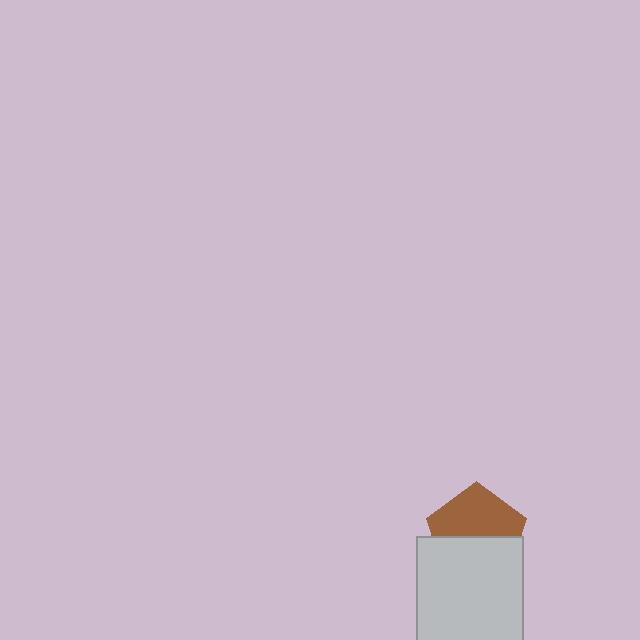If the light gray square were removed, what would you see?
You would see the complete brown pentagon.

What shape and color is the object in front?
The object in front is a light gray square.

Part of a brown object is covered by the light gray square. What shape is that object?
It is a pentagon.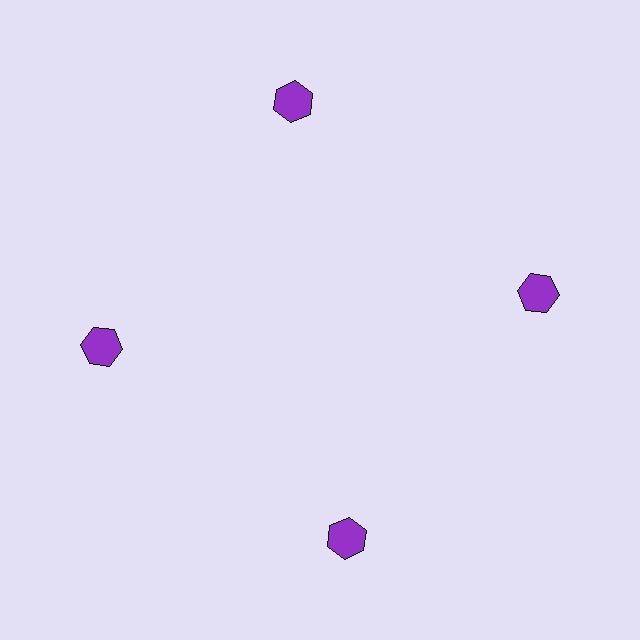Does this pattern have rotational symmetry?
Yes, this pattern has 4-fold rotational symmetry. It looks the same after rotating 90 degrees around the center.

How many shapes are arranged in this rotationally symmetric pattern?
There are 4 shapes, arranged in 4 groups of 1.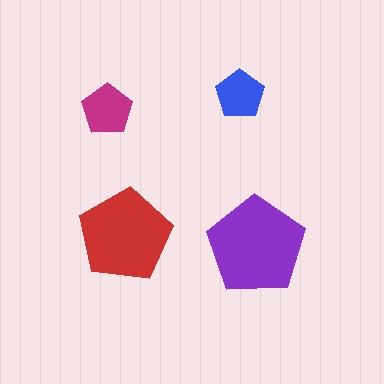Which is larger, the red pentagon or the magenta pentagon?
The red one.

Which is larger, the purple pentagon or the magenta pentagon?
The purple one.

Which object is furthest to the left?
The magenta pentagon is leftmost.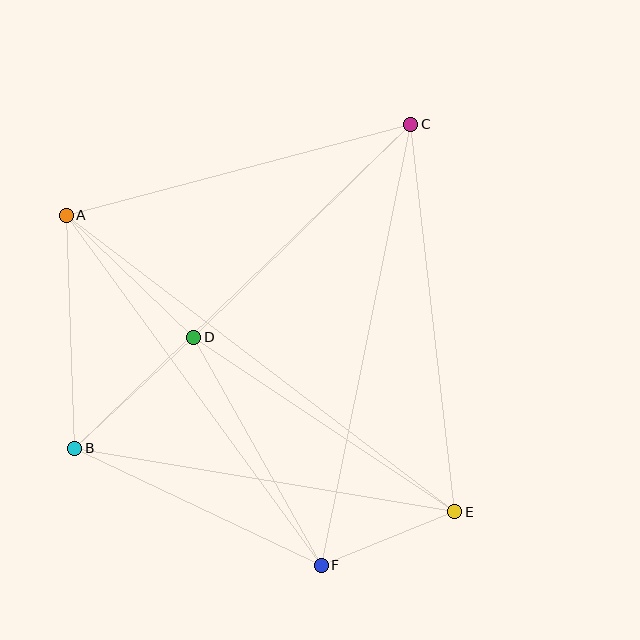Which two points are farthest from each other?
Points A and E are farthest from each other.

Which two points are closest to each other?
Points E and F are closest to each other.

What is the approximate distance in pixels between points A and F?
The distance between A and F is approximately 433 pixels.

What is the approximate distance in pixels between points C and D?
The distance between C and D is approximately 304 pixels.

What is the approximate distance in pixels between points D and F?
The distance between D and F is approximately 262 pixels.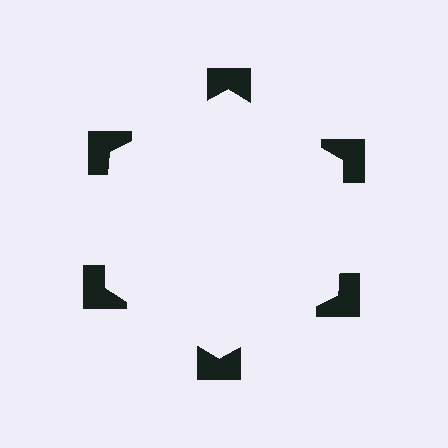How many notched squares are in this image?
There are 6 — one at each vertex of the illusory hexagon.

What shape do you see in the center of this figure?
An illusory hexagon — its edges are inferred from the aligned wedge cuts in the notched squares, not physically drawn.